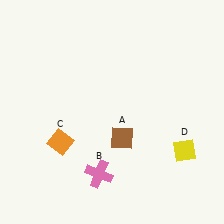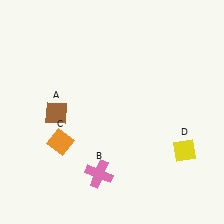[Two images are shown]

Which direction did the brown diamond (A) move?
The brown diamond (A) moved left.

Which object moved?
The brown diamond (A) moved left.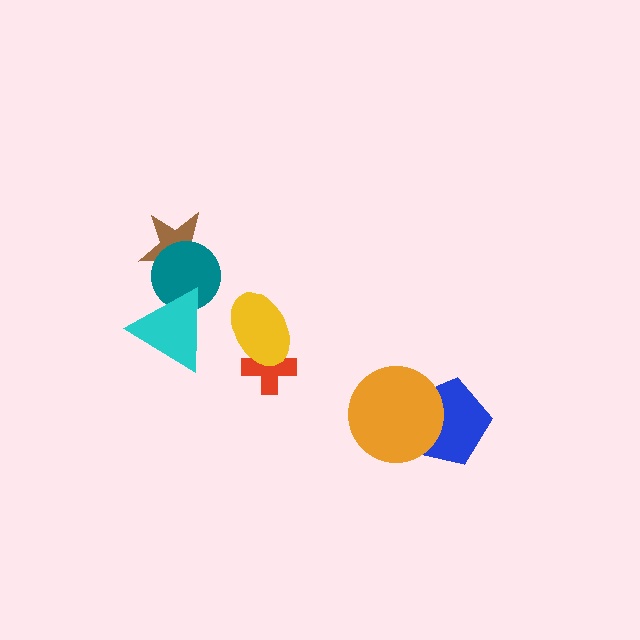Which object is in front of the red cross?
The yellow ellipse is in front of the red cross.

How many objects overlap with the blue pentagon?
1 object overlaps with the blue pentagon.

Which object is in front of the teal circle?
The cyan triangle is in front of the teal circle.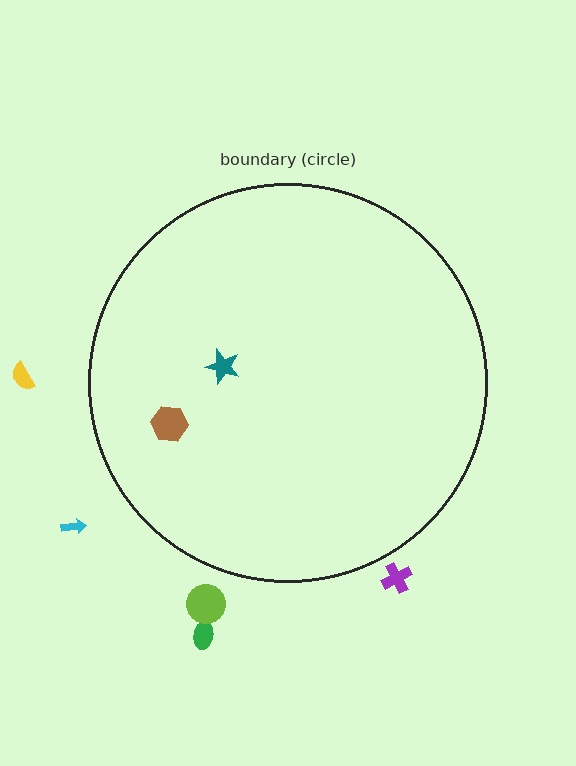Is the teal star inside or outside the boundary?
Inside.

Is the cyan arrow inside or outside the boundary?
Outside.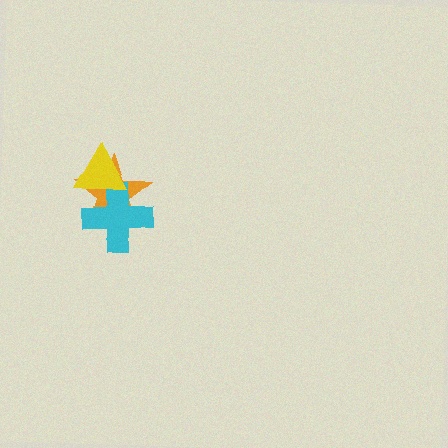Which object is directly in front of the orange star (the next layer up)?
The cyan cross is directly in front of the orange star.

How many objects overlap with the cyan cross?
2 objects overlap with the cyan cross.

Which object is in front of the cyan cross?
The yellow triangle is in front of the cyan cross.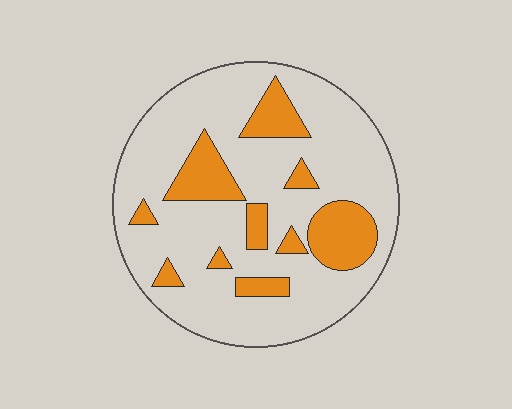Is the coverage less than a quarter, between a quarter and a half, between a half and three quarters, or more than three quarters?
Less than a quarter.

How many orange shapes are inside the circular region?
10.